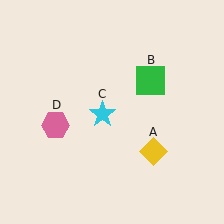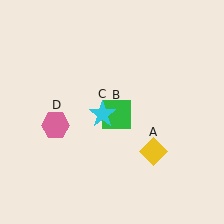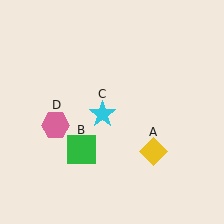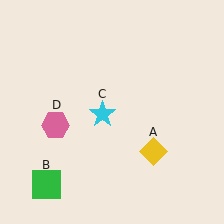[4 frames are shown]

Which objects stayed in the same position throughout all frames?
Yellow diamond (object A) and cyan star (object C) and pink hexagon (object D) remained stationary.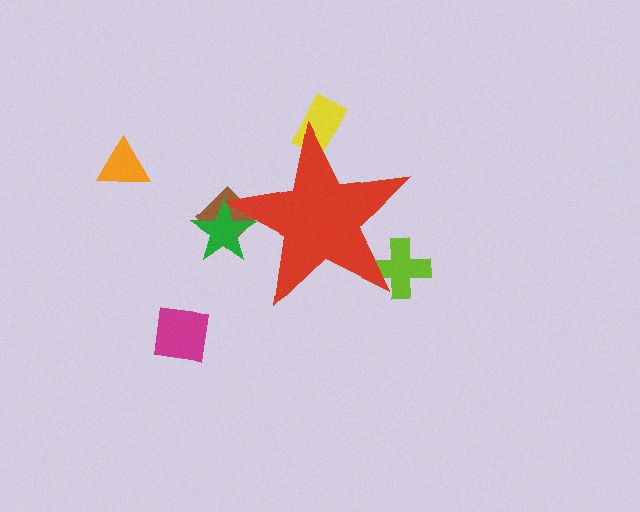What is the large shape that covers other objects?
A red star.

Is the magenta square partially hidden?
No, the magenta square is fully visible.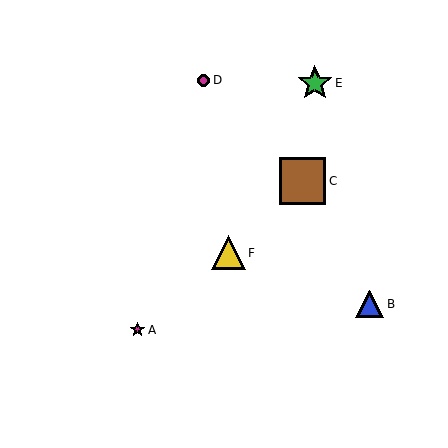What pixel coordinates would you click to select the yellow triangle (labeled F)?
Click at (229, 253) to select the yellow triangle F.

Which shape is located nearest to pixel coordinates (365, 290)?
The blue triangle (labeled B) at (370, 304) is nearest to that location.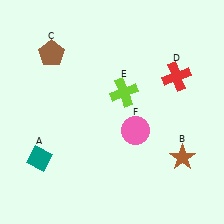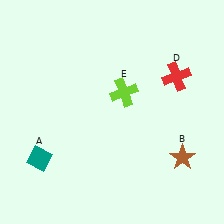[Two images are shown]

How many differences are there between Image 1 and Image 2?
There are 2 differences between the two images.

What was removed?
The brown pentagon (C), the pink circle (F) were removed in Image 2.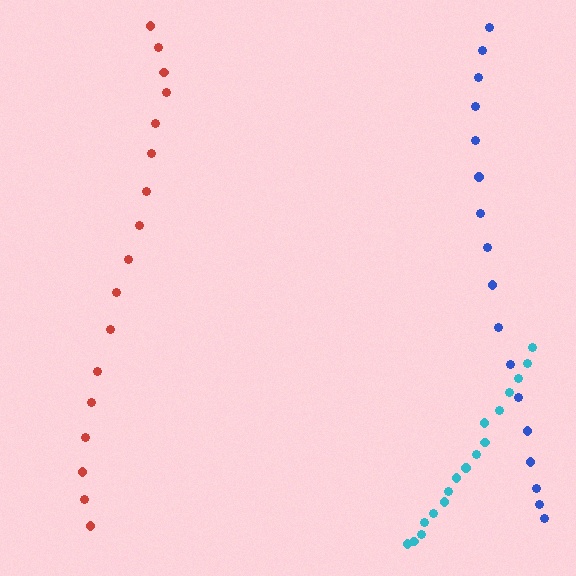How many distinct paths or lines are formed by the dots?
There are 3 distinct paths.